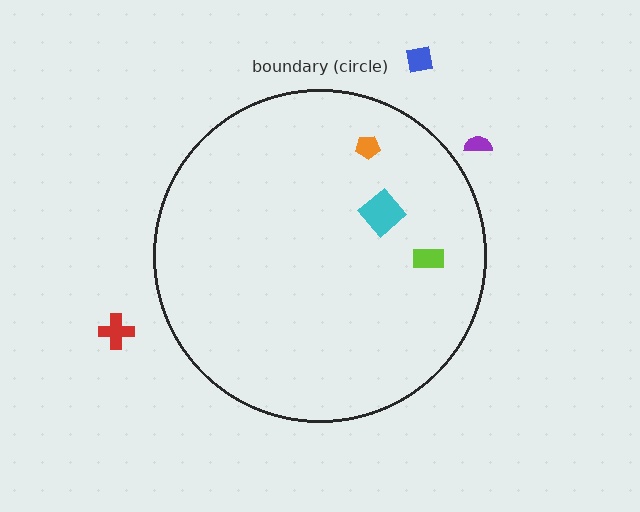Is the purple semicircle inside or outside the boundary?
Outside.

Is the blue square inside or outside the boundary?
Outside.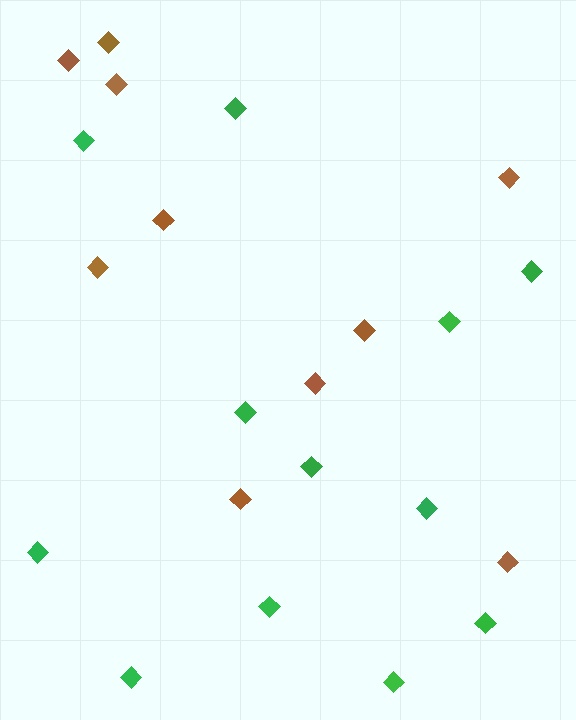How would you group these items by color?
There are 2 groups: one group of brown diamonds (10) and one group of green diamonds (12).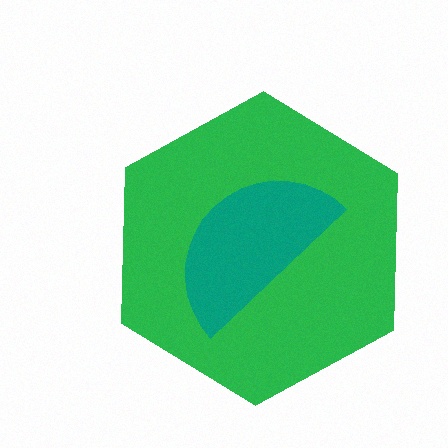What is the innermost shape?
The teal semicircle.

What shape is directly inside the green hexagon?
The teal semicircle.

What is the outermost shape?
The green hexagon.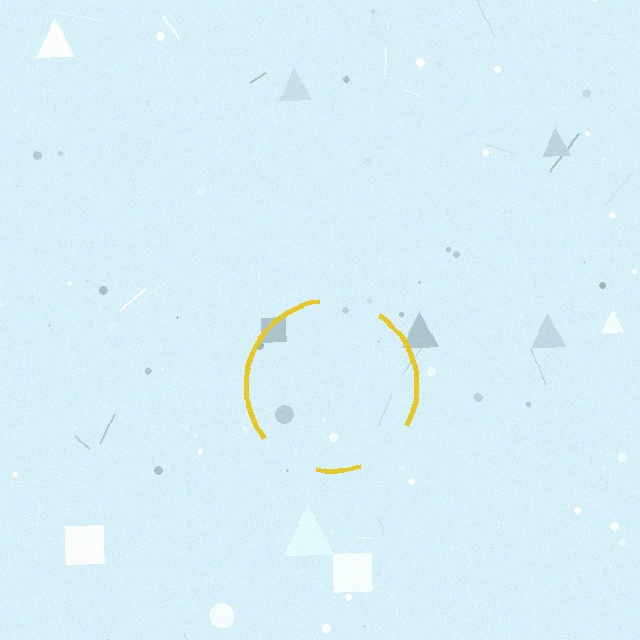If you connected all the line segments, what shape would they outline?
They would outline a circle.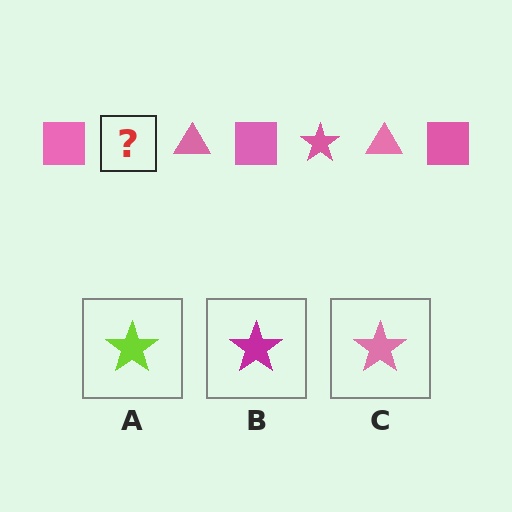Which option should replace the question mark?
Option C.